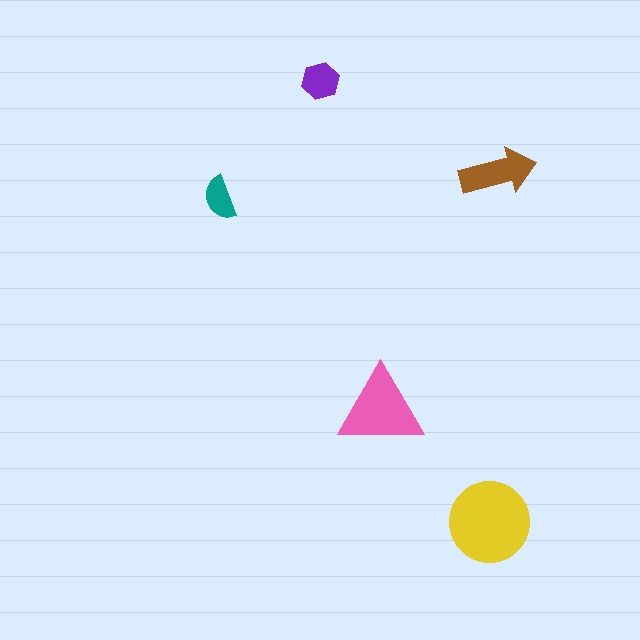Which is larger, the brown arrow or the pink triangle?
The pink triangle.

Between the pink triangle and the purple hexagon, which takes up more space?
The pink triangle.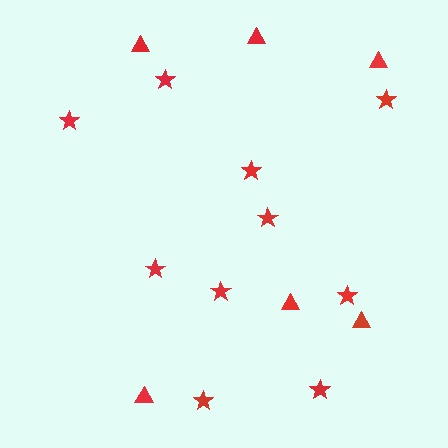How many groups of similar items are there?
There are 2 groups: one group of stars (10) and one group of triangles (6).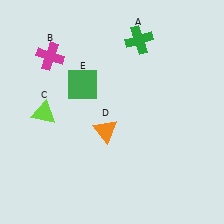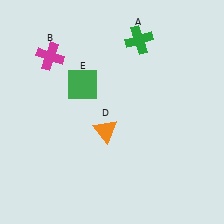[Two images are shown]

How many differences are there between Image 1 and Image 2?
There is 1 difference between the two images.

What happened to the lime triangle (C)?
The lime triangle (C) was removed in Image 2. It was in the bottom-left area of Image 1.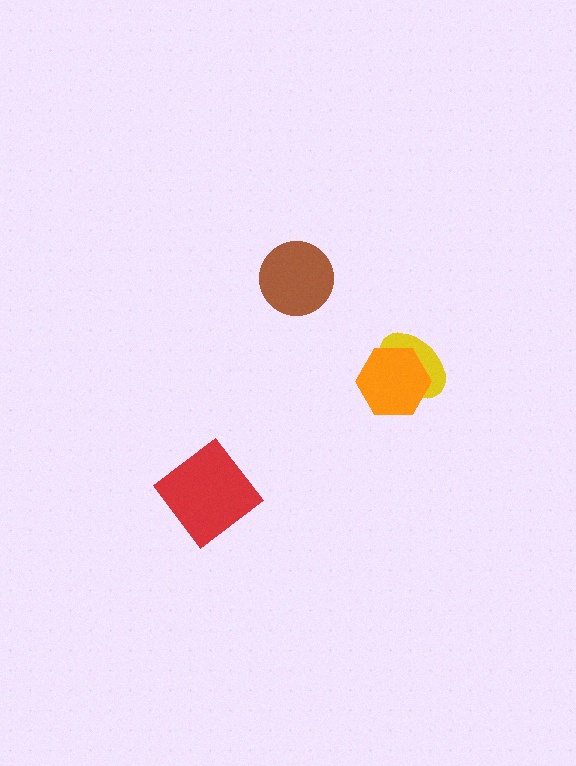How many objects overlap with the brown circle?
0 objects overlap with the brown circle.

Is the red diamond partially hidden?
No, no other shape covers it.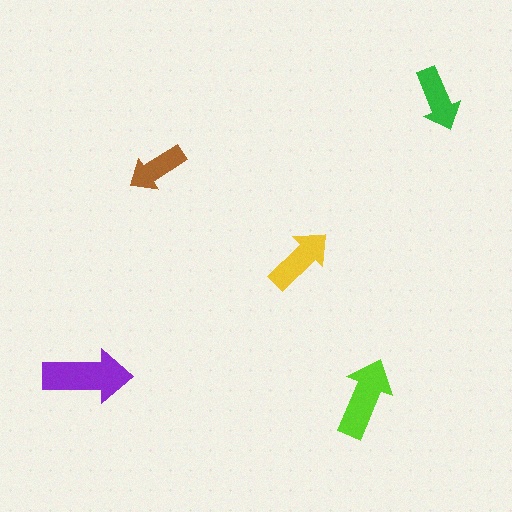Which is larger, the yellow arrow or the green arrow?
The yellow one.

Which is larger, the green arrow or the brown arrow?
The green one.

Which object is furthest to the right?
The green arrow is rightmost.